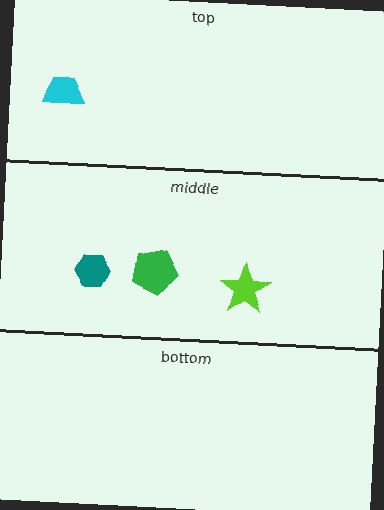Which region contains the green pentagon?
The middle region.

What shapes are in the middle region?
The teal hexagon, the lime star, the green pentagon.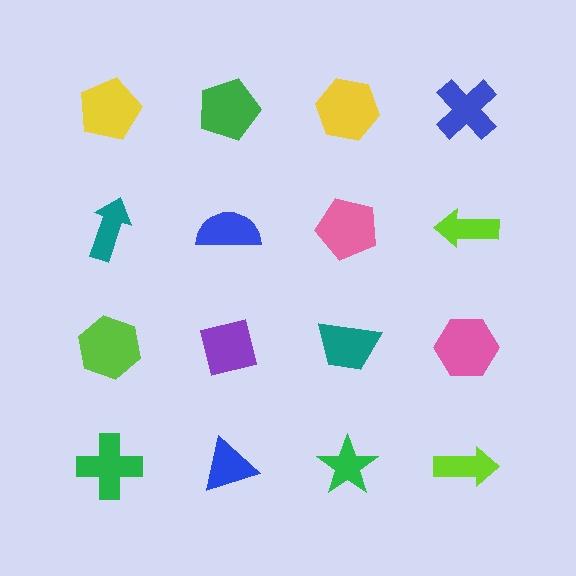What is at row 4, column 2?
A blue triangle.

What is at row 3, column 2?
A purple square.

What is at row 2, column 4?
A lime arrow.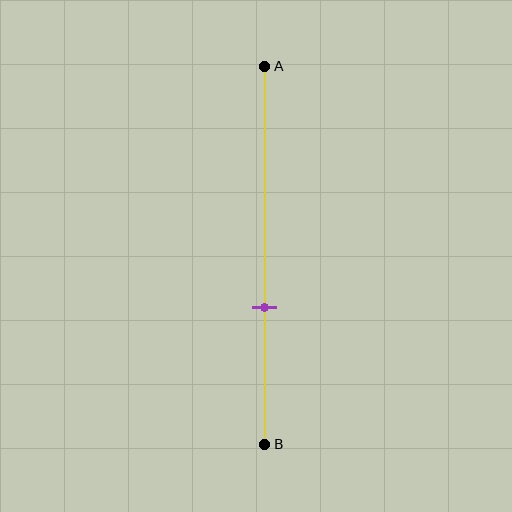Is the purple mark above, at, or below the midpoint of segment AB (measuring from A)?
The purple mark is below the midpoint of segment AB.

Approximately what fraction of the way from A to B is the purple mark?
The purple mark is approximately 65% of the way from A to B.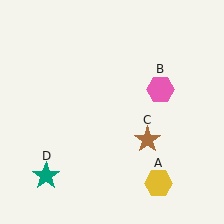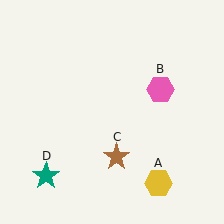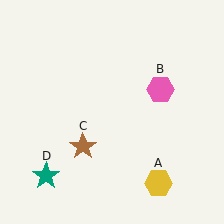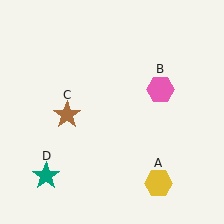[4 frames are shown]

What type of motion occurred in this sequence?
The brown star (object C) rotated clockwise around the center of the scene.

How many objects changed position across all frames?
1 object changed position: brown star (object C).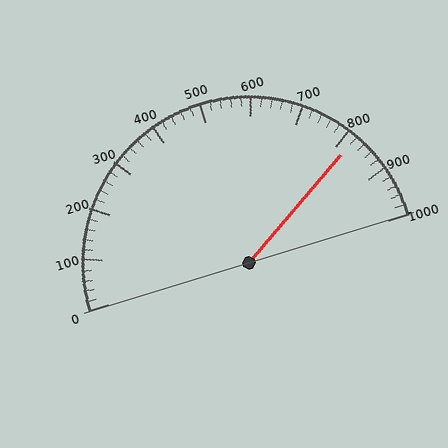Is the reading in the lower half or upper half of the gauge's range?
The reading is in the upper half of the range (0 to 1000).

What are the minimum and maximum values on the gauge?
The gauge ranges from 0 to 1000.